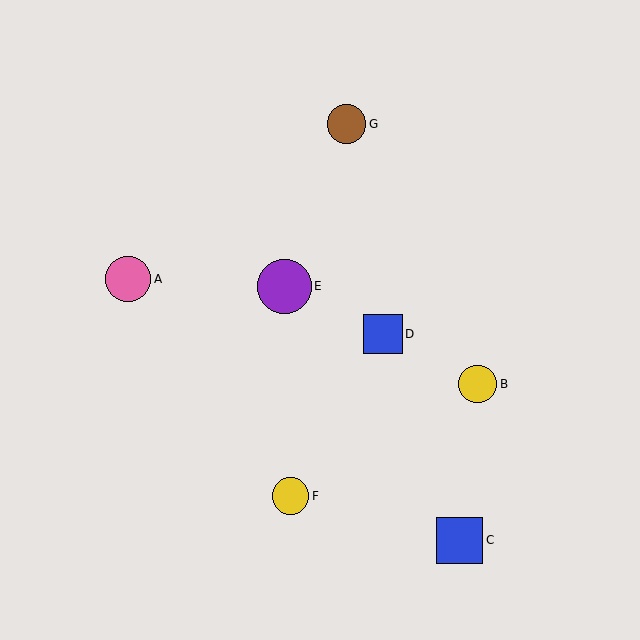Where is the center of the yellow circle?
The center of the yellow circle is at (291, 496).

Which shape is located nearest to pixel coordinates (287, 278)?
The purple circle (labeled E) at (284, 286) is nearest to that location.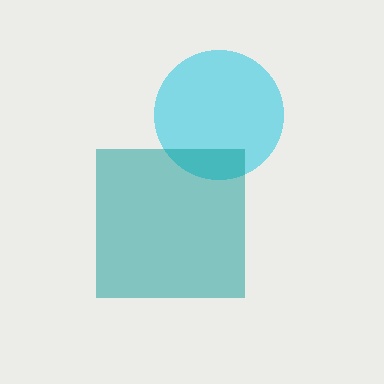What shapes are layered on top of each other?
The layered shapes are: a cyan circle, a teal square.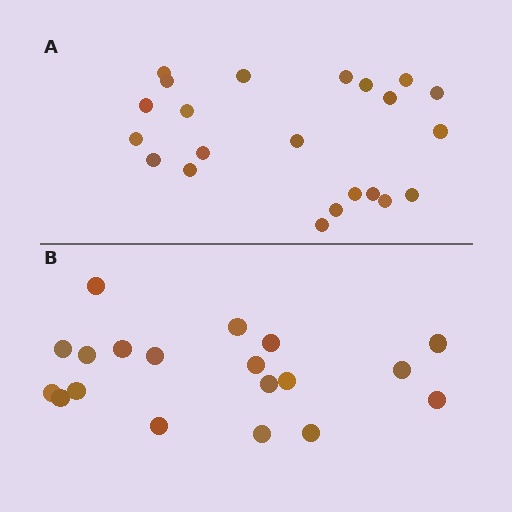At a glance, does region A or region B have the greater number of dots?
Region A (the top region) has more dots.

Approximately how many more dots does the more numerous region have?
Region A has just a few more — roughly 2 or 3 more dots than region B.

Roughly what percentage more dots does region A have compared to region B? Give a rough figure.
About 15% more.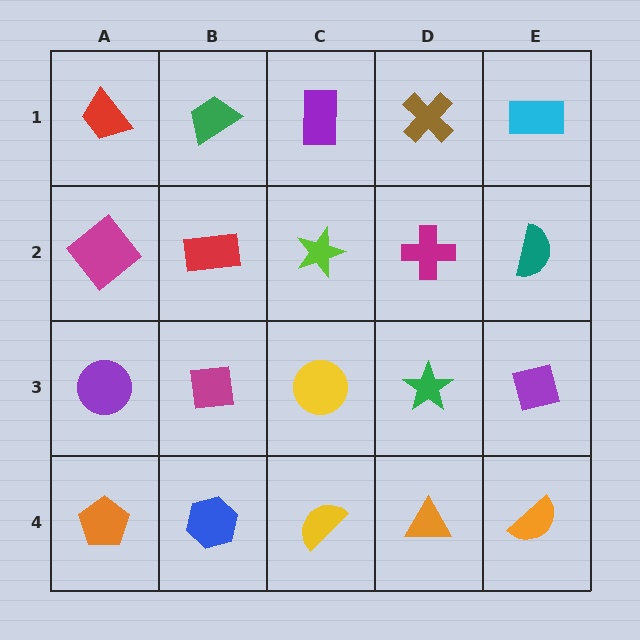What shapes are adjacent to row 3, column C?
A lime star (row 2, column C), a yellow semicircle (row 4, column C), a magenta square (row 3, column B), a green star (row 3, column D).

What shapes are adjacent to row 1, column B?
A red rectangle (row 2, column B), a red trapezoid (row 1, column A), a purple rectangle (row 1, column C).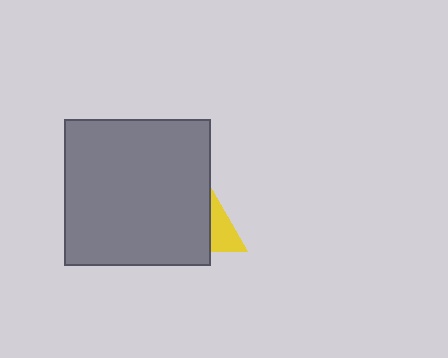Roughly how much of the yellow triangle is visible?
A small part of it is visible (roughly 35%).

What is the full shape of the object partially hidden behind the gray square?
The partially hidden object is a yellow triangle.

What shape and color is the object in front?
The object in front is a gray square.